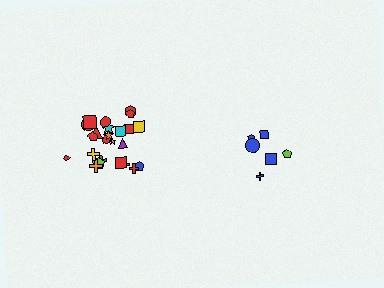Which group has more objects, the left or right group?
The left group.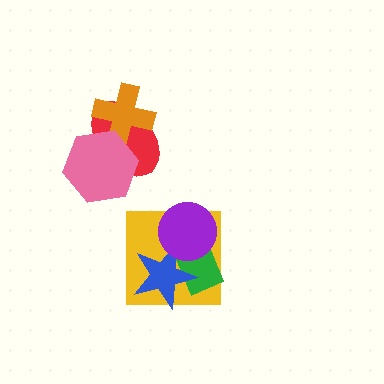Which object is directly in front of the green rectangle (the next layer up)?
The blue star is directly in front of the green rectangle.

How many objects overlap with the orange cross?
2 objects overlap with the orange cross.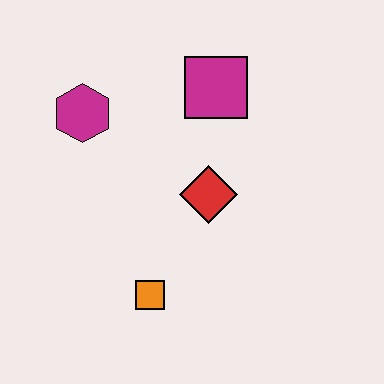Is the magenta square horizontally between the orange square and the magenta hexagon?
No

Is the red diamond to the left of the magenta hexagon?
No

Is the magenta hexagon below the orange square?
No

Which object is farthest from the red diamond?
The magenta hexagon is farthest from the red diamond.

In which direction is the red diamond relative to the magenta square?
The red diamond is below the magenta square.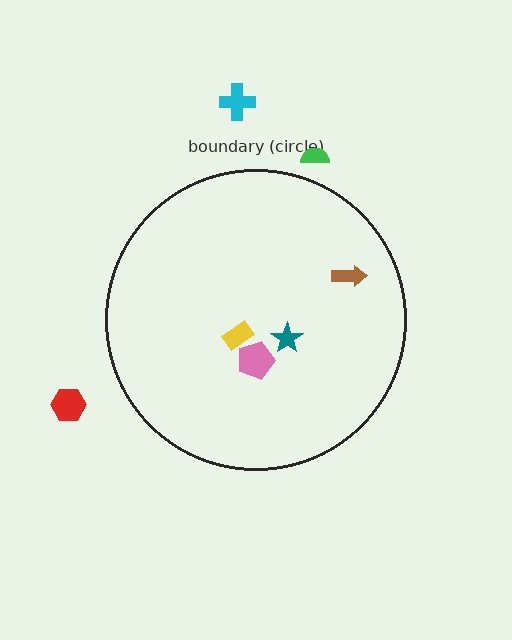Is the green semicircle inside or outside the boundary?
Outside.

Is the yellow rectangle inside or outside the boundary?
Inside.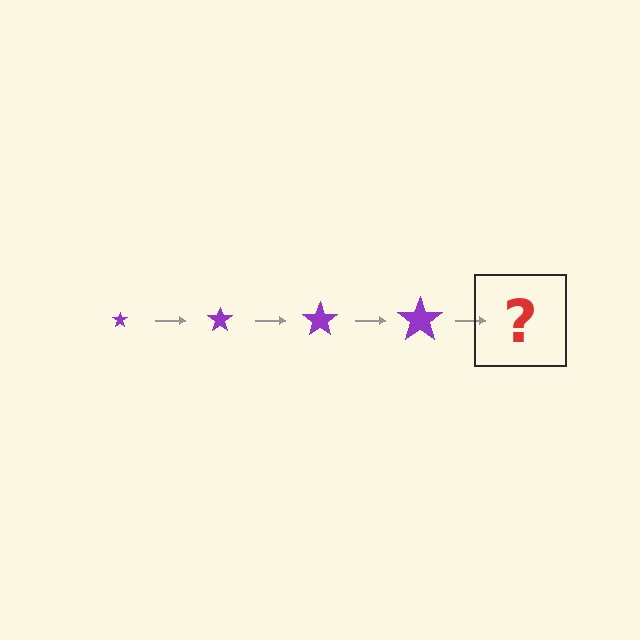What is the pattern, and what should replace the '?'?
The pattern is that the star gets progressively larger each step. The '?' should be a purple star, larger than the previous one.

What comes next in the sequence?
The next element should be a purple star, larger than the previous one.